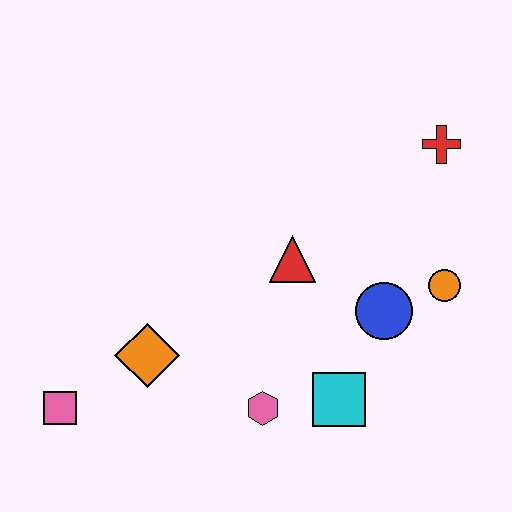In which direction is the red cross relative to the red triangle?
The red cross is to the right of the red triangle.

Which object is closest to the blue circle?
The orange circle is closest to the blue circle.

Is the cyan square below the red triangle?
Yes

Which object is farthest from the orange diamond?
The red cross is farthest from the orange diamond.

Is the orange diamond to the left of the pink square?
No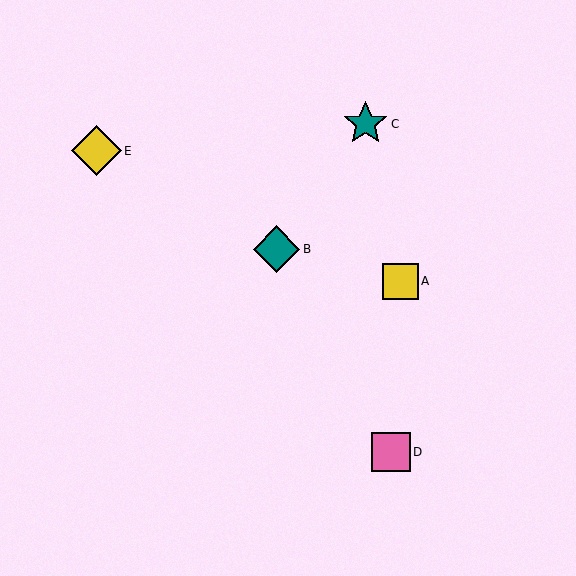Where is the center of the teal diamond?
The center of the teal diamond is at (277, 249).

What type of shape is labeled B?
Shape B is a teal diamond.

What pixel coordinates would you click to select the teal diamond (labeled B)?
Click at (277, 249) to select the teal diamond B.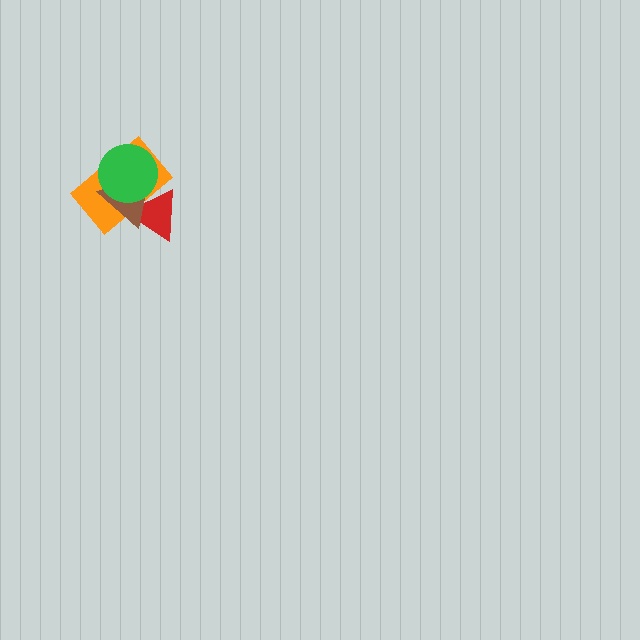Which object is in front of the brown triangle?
The green circle is in front of the brown triangle.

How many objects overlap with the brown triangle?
3 objects overlap with the brown triangle.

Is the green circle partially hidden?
No, no other shape covers it.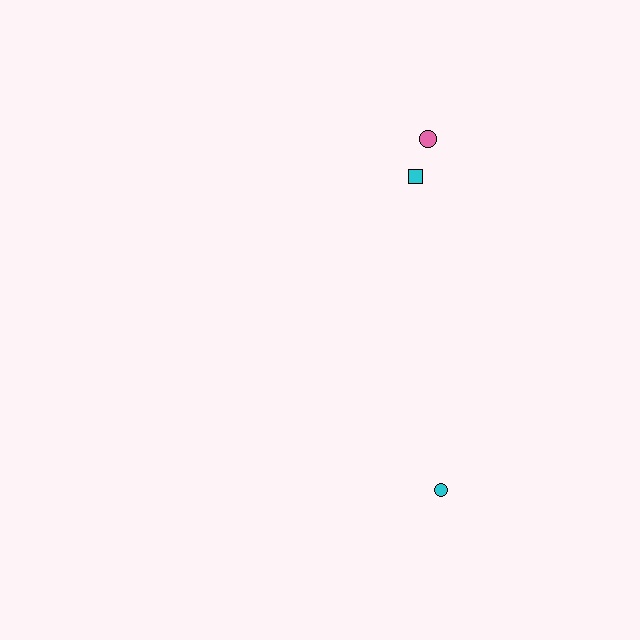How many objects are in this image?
There are 3 objects.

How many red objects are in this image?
There are no red objects.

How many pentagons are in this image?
There are no pentagons.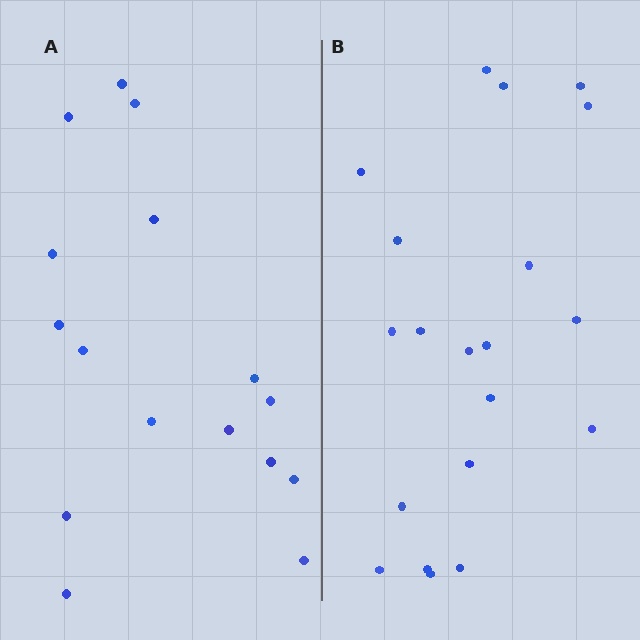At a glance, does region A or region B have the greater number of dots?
Region B (the right region) has more dots.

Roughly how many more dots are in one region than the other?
Region B has about 4 more dots than region A.